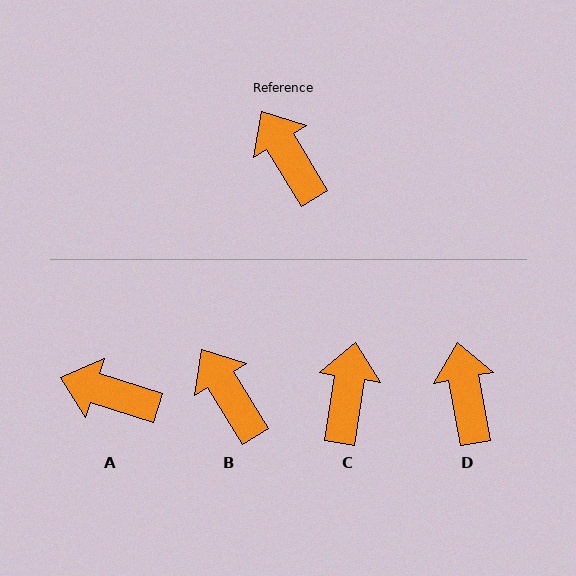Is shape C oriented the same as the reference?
No, it is off by about 40 degrees.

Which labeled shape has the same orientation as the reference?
B.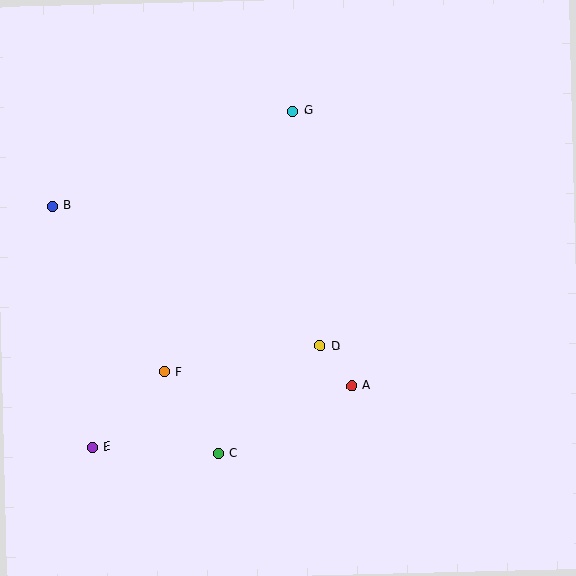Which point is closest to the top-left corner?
Point B is closest to the top-left corner.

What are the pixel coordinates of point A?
Point A is at (352, 386).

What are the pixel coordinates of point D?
Point D is at (320, 346).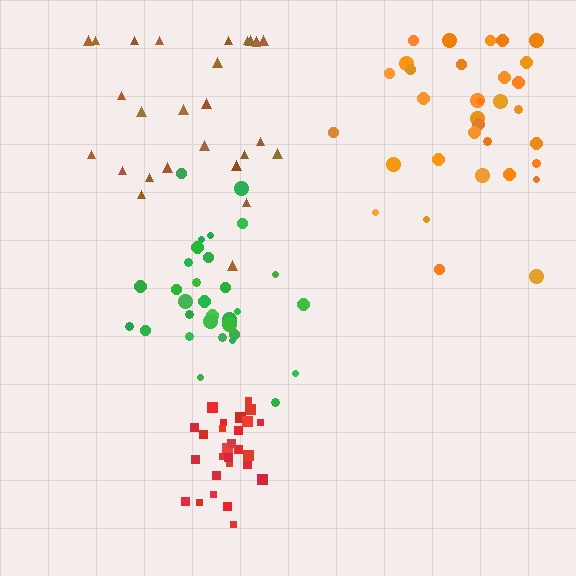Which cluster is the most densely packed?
Red.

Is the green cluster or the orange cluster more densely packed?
Green.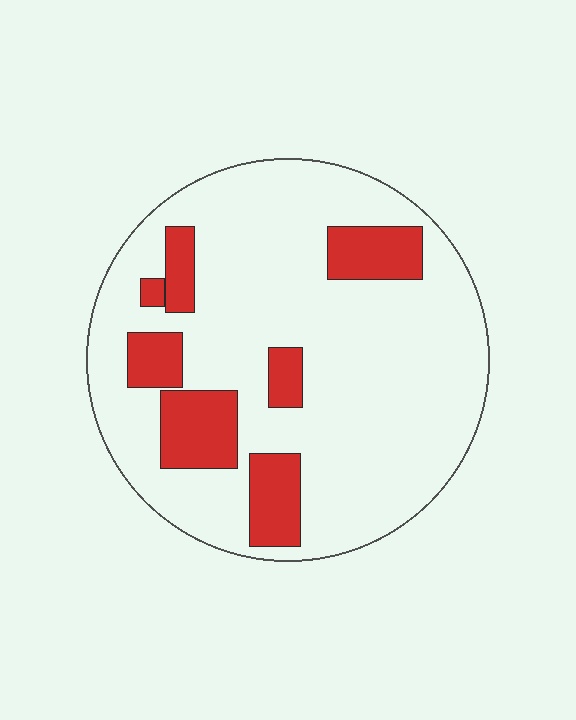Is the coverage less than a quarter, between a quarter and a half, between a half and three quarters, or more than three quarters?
Less than a quarter.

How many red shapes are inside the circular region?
7.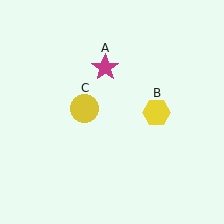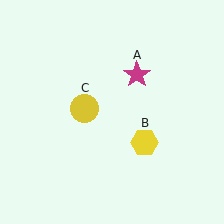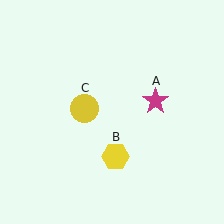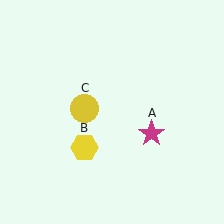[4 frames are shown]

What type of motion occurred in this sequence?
The magenta star (object A), yellow hexagon (object B) rotated clockwise around the center of the scene.